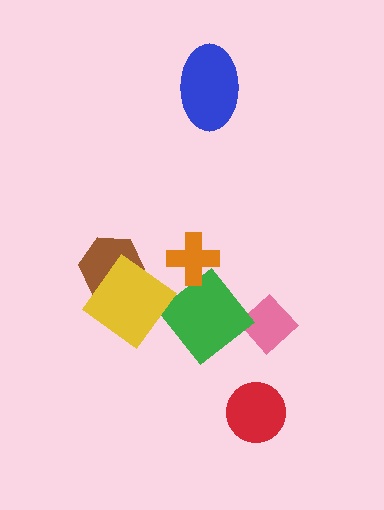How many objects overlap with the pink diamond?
0 objects overlap with the pink diamond.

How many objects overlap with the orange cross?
0 objects overlap with the orange cross.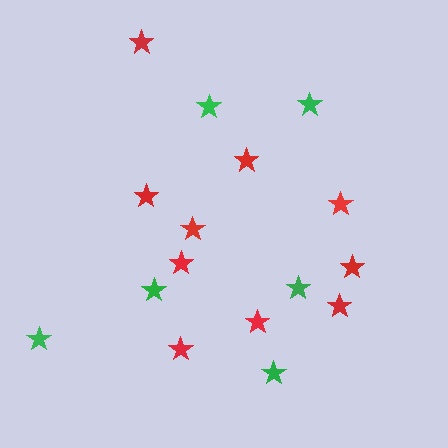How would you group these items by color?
There are 2 groups: one group of green stars (6) and one group of red stars (10).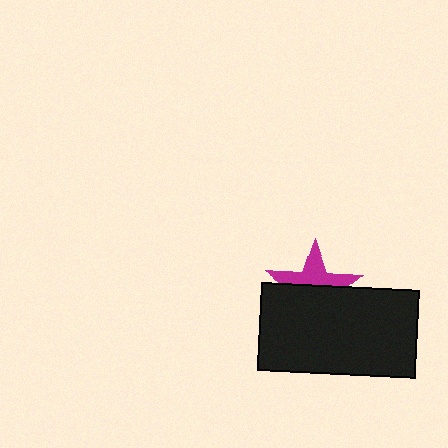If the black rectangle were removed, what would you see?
You would see the complete magenta star.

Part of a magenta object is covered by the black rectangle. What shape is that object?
It is a star.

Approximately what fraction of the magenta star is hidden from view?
Roughly 56% of the magenta star is hidden behind the black rectangle.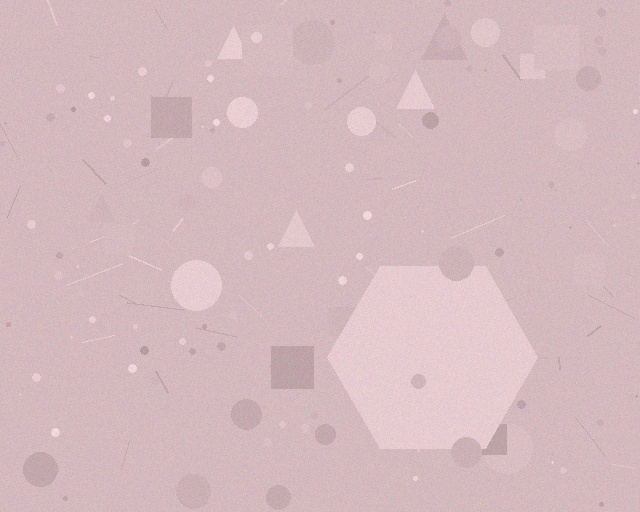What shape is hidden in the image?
A hexagon is hidden in the image.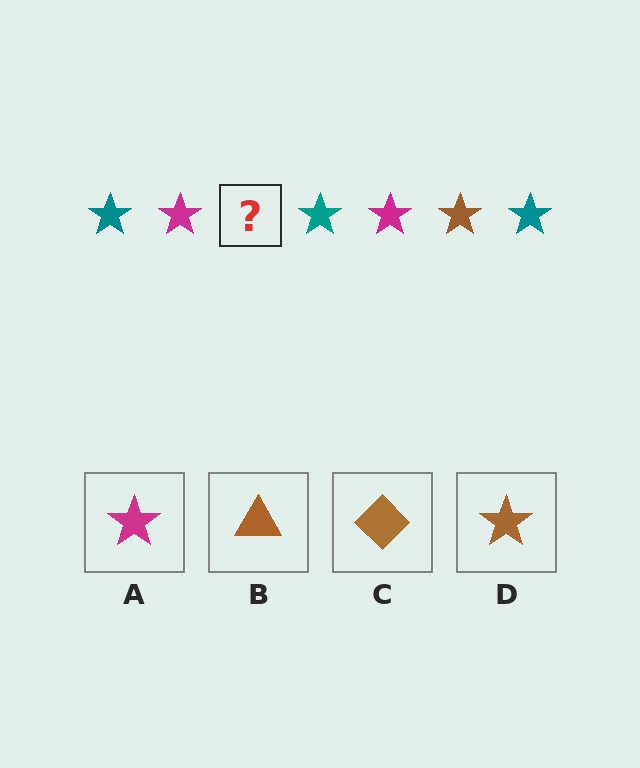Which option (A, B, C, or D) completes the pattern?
D.